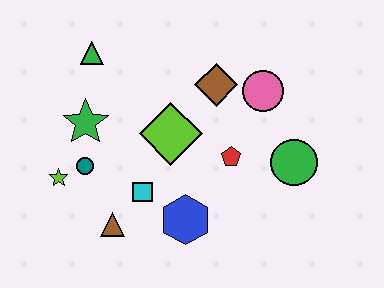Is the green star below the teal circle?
No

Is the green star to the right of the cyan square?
No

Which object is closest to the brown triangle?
The cyan square is closest to the brown triangle.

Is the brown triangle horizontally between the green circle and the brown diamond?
No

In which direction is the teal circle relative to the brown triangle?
The teal circle is above the brown triangle.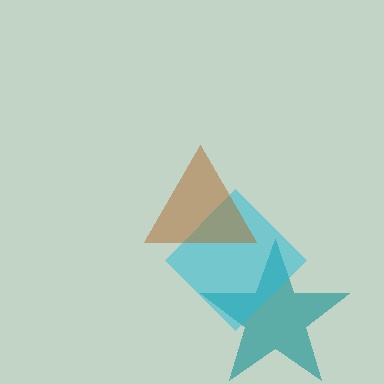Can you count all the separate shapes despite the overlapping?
Yes, there are 3 separate shapes.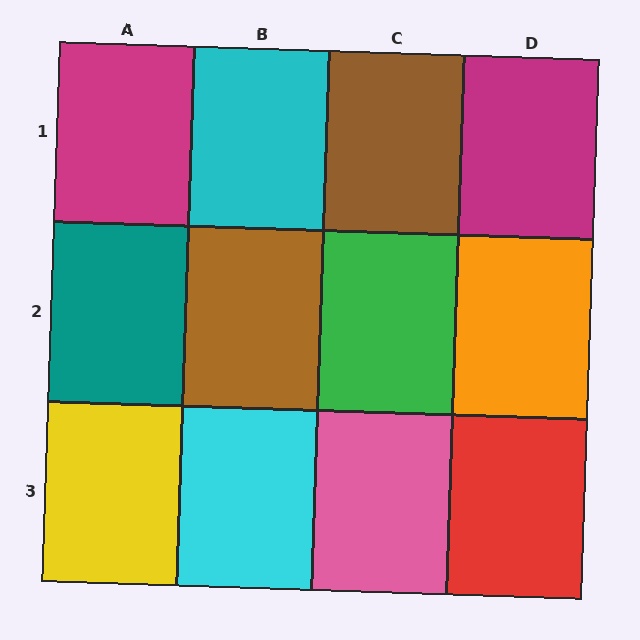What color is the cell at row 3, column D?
Red.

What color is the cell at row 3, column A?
Yellow.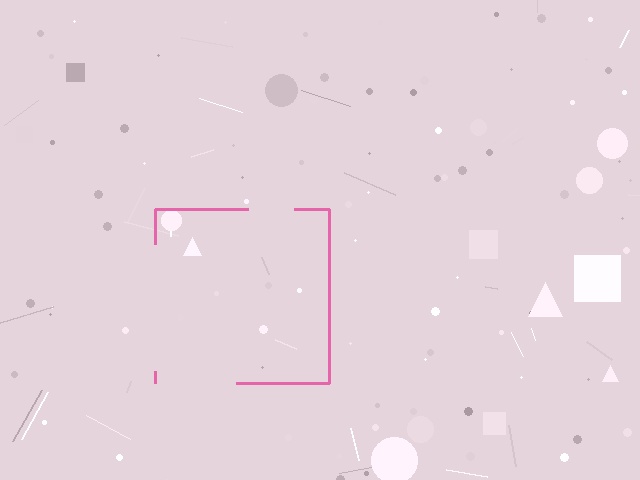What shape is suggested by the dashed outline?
The dashed outline suggests a square.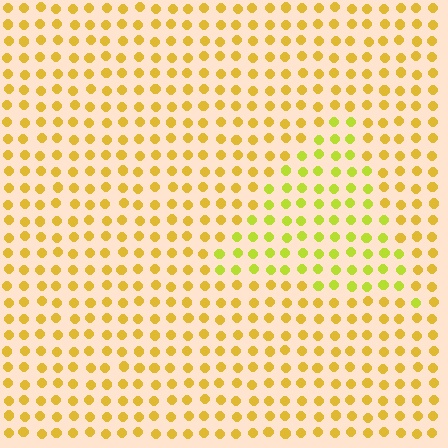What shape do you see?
I see a triangle.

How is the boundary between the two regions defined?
The boundary is defined purely by a slight shift in hue (about 28 degrees). Spacing, size, and orientation are identical on both sides.